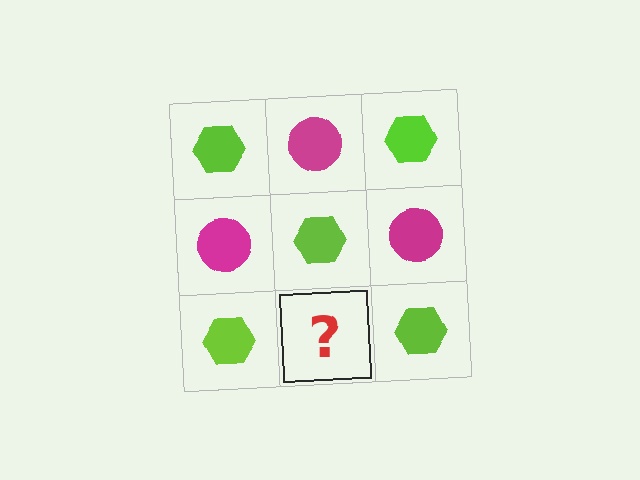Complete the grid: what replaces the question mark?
The question mark should be replaced with a magenta circle.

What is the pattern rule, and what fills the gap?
The rule is that it alternates lime hexagon and magenta circle in a checkerboard pattern. The gap should be filled with a magenta circle.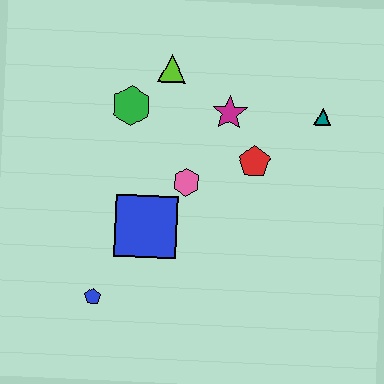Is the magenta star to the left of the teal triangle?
Yes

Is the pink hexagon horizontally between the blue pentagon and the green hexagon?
No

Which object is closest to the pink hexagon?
The blue square is closest to the pink hexagon.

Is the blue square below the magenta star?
Yes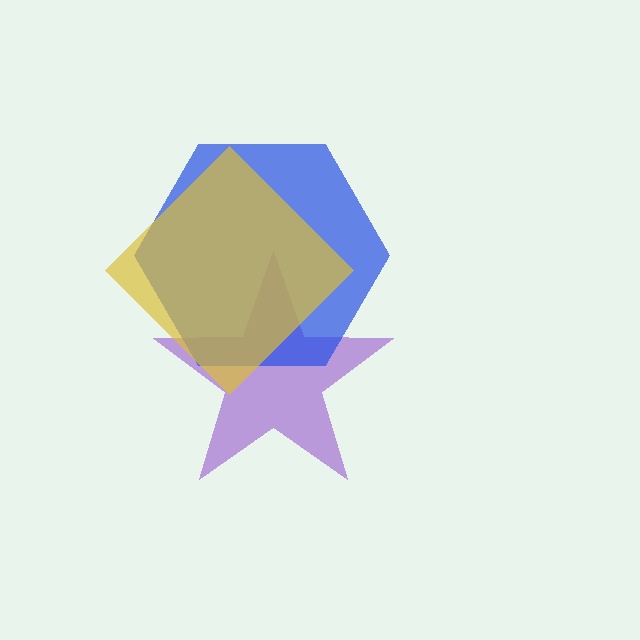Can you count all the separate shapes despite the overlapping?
Yes, there are 3 separate shapes.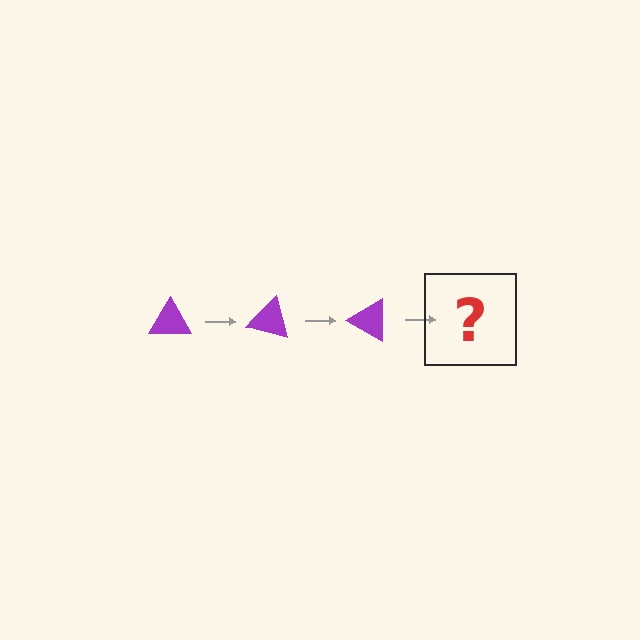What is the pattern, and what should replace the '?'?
The pattern is that the triangle rotates 15 degrees each step. The '?' should be a purple triangle rotated 45 degrees.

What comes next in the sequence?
The next element should be a purple triangle rotated 45 degrees.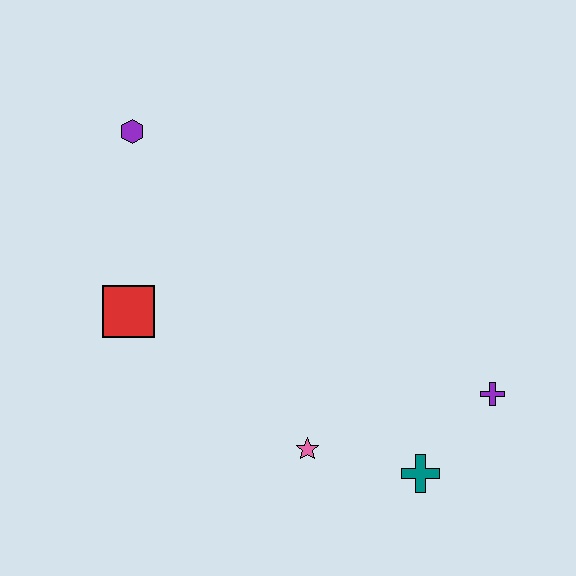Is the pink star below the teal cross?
No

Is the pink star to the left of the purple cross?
Yes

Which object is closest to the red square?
The purple hexagon is closest to the red square.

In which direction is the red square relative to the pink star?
The red square is to the left of the pink star.